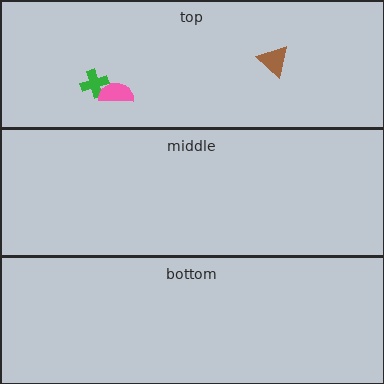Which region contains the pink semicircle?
The top region.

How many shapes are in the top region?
3.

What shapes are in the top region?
The green cross, the pink semicircle, the brown triangle.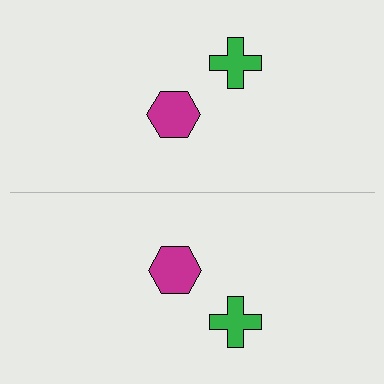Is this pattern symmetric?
Yes, this pattern has bilateral (reflection) symmetry.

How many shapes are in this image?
There are 4 shapes in this image.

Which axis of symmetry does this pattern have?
The pattern has a horizontal axis of symmetry running through the center of the image.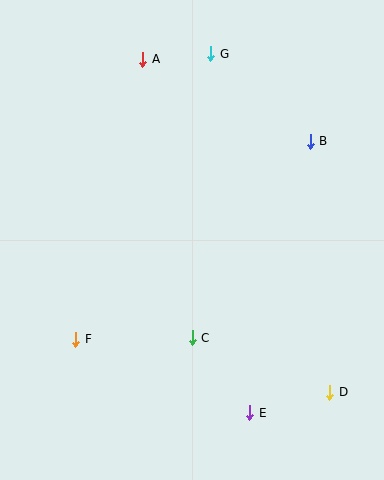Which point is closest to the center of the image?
Point C at (192, 338) is closest to the center.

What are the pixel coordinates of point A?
Point A is at (143, 59).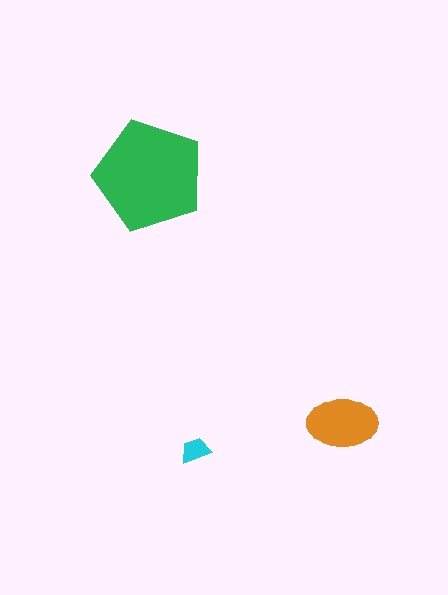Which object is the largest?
The green pentagon.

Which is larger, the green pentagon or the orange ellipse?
The green pentagon.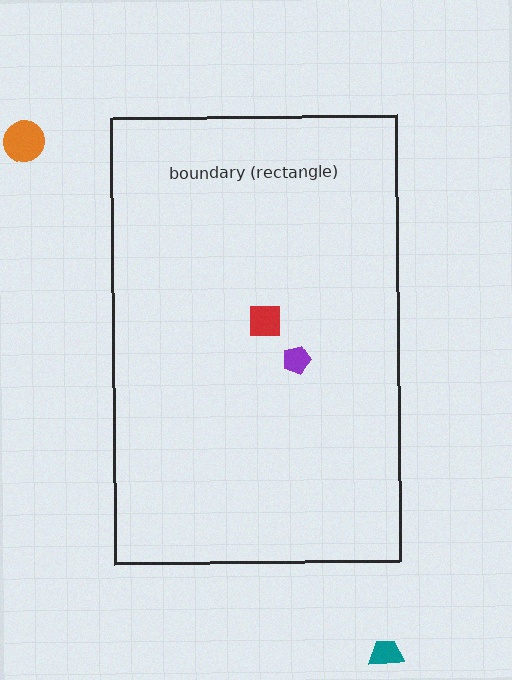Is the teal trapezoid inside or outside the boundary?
Outside.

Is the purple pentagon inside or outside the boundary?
Inside.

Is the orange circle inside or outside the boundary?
Outside.